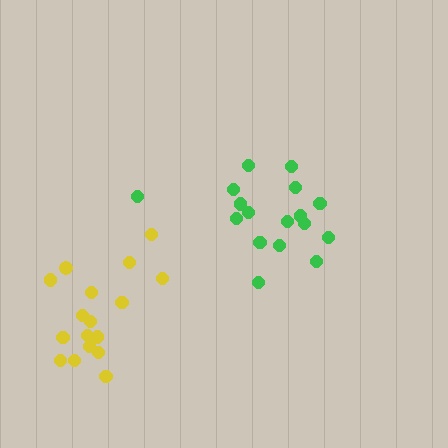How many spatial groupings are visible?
There are 2 spatial groupings.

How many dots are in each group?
Group 1: 17 dots, Group 2: 17 dots (34 total).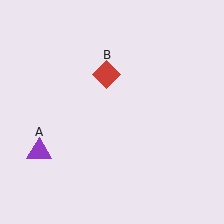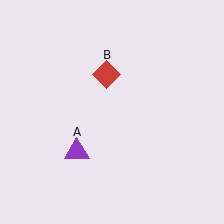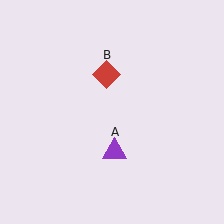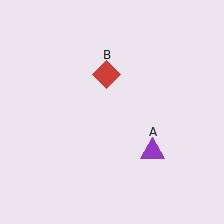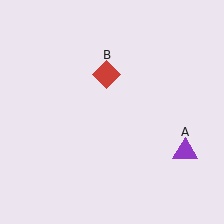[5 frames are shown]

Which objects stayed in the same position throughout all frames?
Red diamond (object B) remained stationary.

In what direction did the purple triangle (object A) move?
The purple triangle (object A) moved right.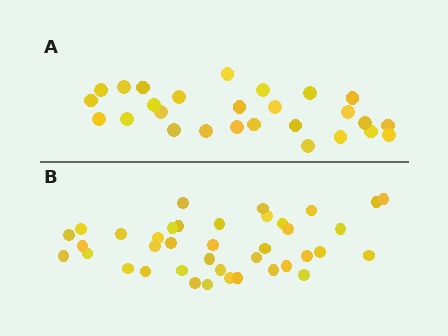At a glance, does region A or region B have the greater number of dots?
Region B (the bottom region) has more dots.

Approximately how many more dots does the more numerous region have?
Region B has roughly 12 or so more dots than region A.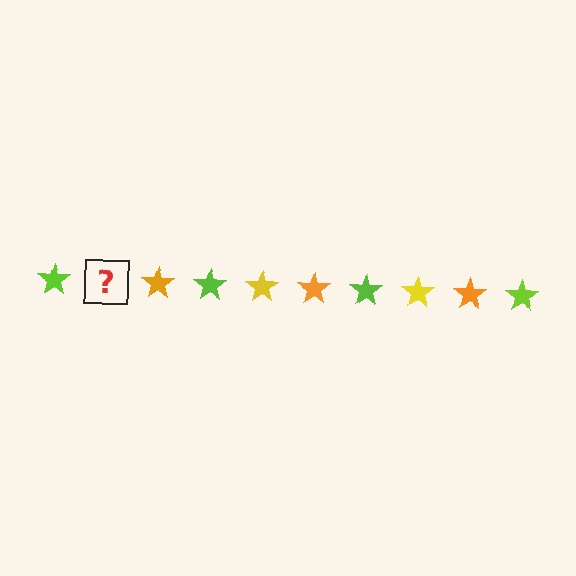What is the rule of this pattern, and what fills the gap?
The rule is that the pattern cycles through lime, yellow, orange stars. The gap should be filled with a yellow star.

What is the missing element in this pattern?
The missing element is a yellow star.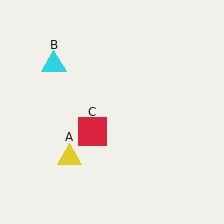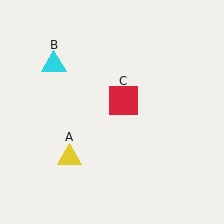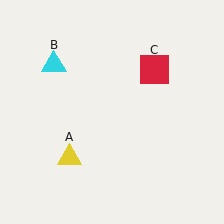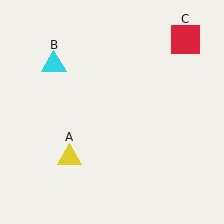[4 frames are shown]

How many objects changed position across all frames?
1 object changed position: red square (object C).